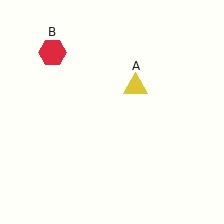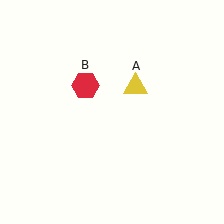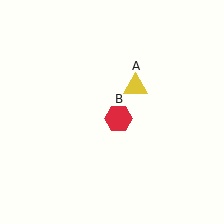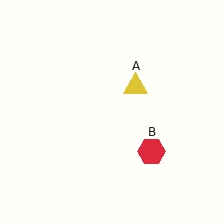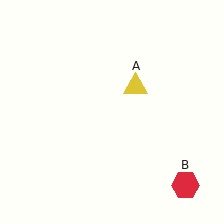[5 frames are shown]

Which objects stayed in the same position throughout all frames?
Yellow triangle (object A) remained stationary.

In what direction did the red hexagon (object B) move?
The red hexagon (object B) moved down and to the right.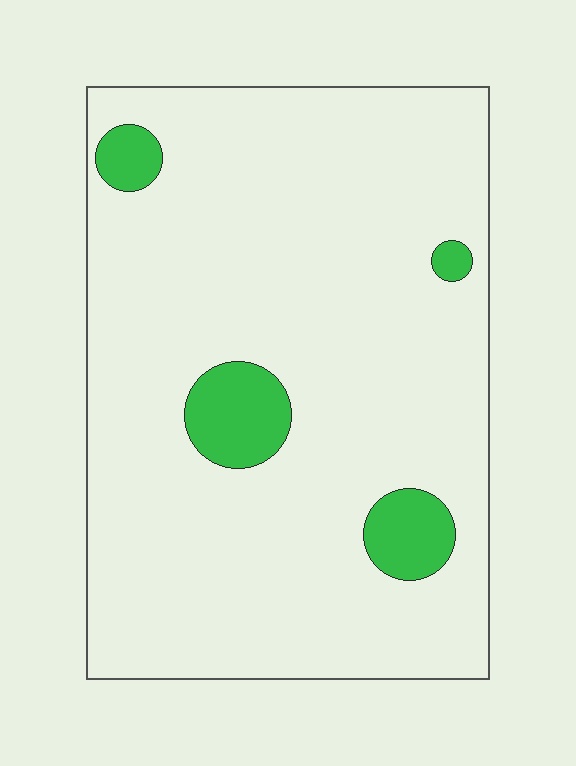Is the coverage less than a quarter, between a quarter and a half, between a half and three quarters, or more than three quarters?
Less than a quarter.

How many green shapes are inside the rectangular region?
4.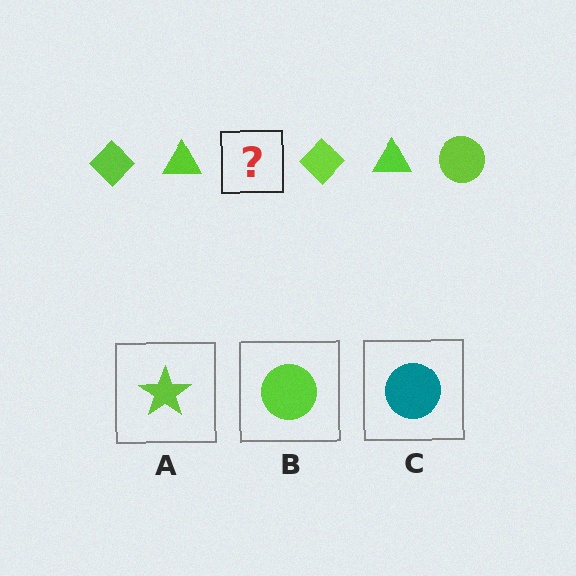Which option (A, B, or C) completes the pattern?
B.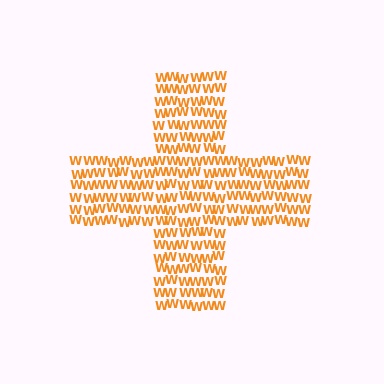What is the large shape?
The large shape is a cross.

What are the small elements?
The small elements are letter W's.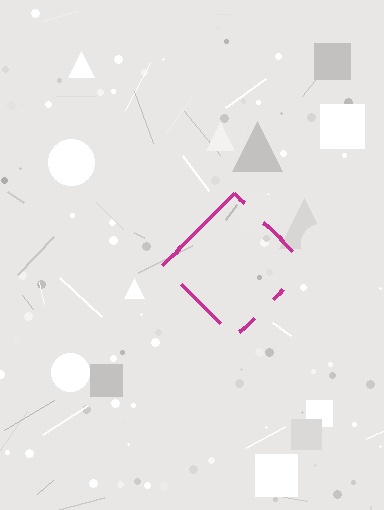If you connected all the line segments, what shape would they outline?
They would outline a diamond.